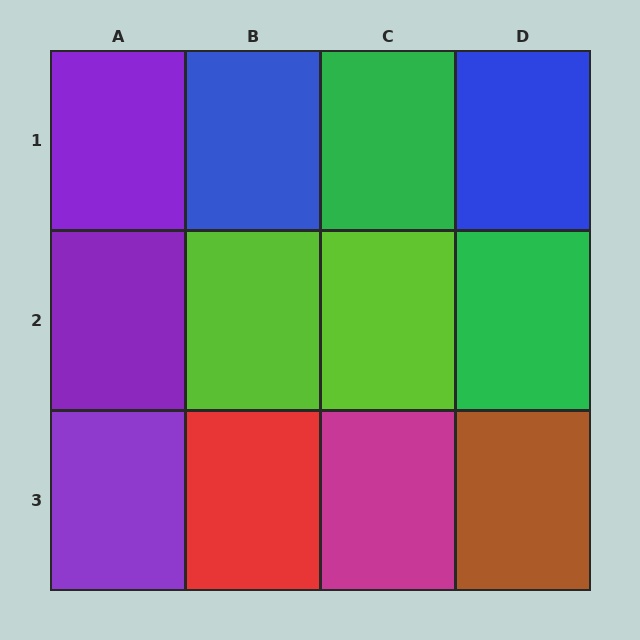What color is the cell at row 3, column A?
Purple.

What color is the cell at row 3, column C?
Magenta.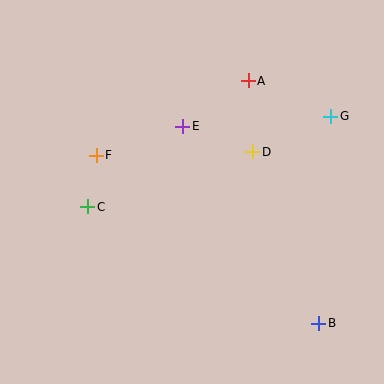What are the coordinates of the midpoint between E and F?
The midpoint between E and F is at (139, 141).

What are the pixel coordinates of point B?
Point B is at (319, 323).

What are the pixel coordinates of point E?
Point E is at (183, 126).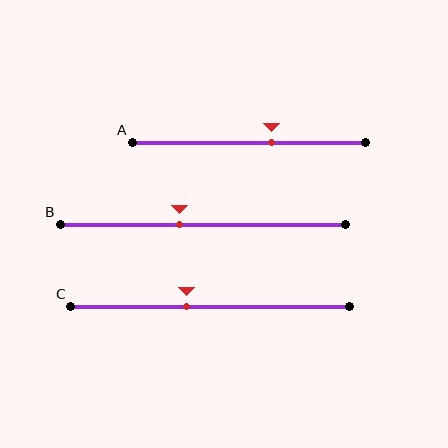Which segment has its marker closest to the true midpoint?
Segment B has its marker closest to the true midpoint.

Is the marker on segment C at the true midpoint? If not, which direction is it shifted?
No, the marker on segment C is shifted to the left by about 8% of the segment length.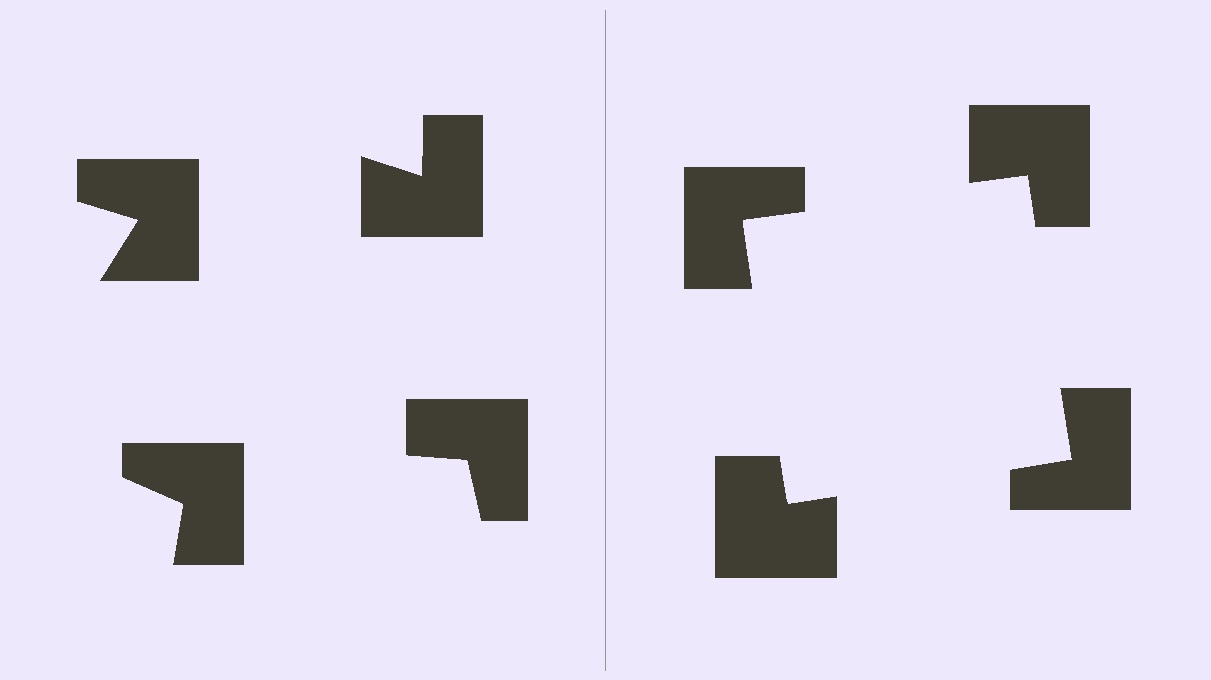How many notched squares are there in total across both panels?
8 — 4 on each side.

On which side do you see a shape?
An illusory square appears on the right side. On the left side the wedge cuts are rotated, so no coherent shape forms.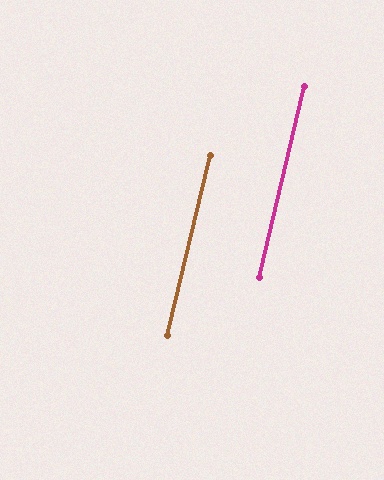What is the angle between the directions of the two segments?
Approximately 0 degrees.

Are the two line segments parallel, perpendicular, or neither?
Parallel — their directions differ by only 0.2°.